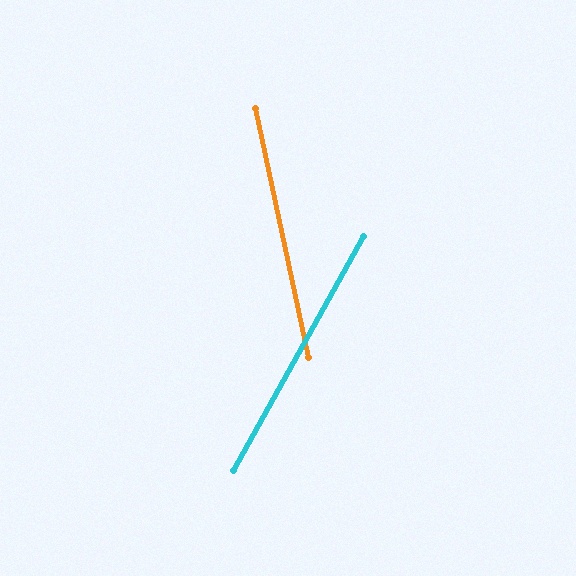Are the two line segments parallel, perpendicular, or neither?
Neither parallel nor perpendicular — they differ by about 41°.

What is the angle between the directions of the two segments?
Approximately 41 degrees.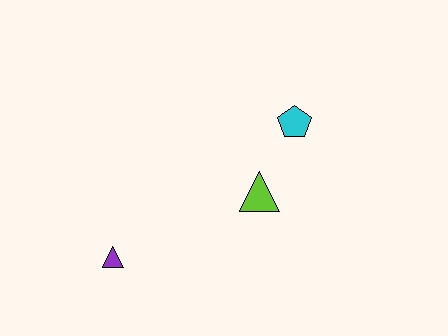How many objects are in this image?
There are 3 objects.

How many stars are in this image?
There are no stars.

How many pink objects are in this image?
There are no pink objects.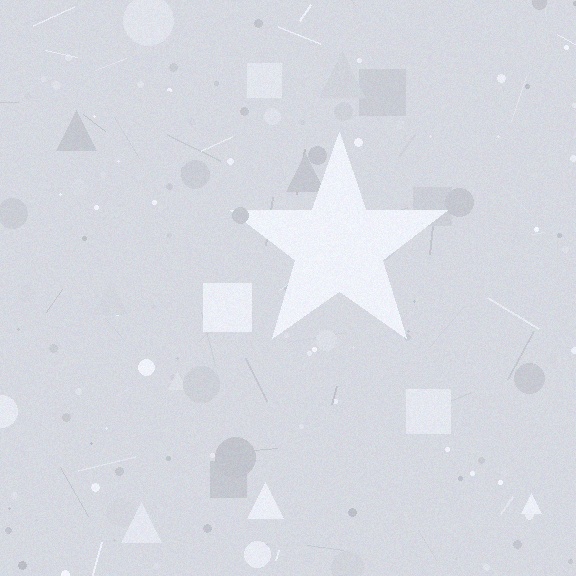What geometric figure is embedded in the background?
A star is embedded in the background.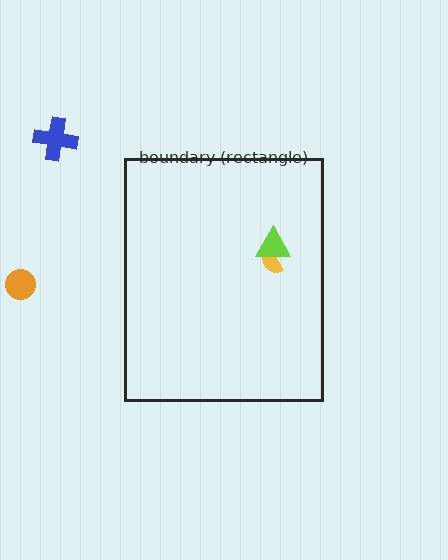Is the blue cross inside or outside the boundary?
Outside.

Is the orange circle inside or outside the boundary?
Outside.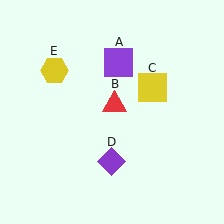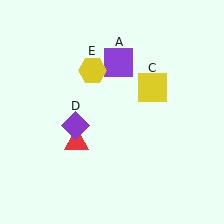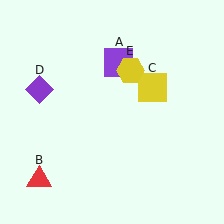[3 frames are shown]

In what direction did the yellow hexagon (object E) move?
The yellow hexagon (object E) moved right.